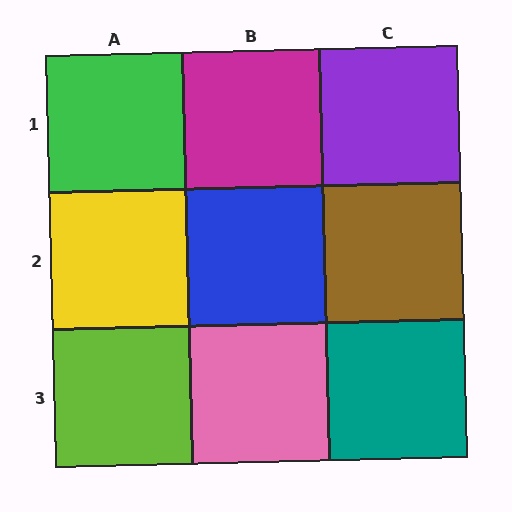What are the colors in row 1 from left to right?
Green, magenta, purple.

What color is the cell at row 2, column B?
Blue.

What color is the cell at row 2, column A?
Yellow.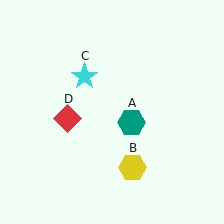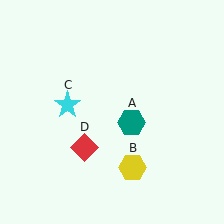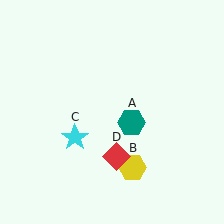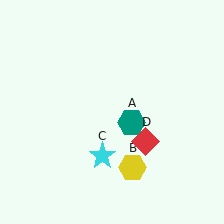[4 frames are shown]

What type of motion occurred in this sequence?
The cyan star (object C), red diamond (object D) rotated counterclockwise around the center of the scene.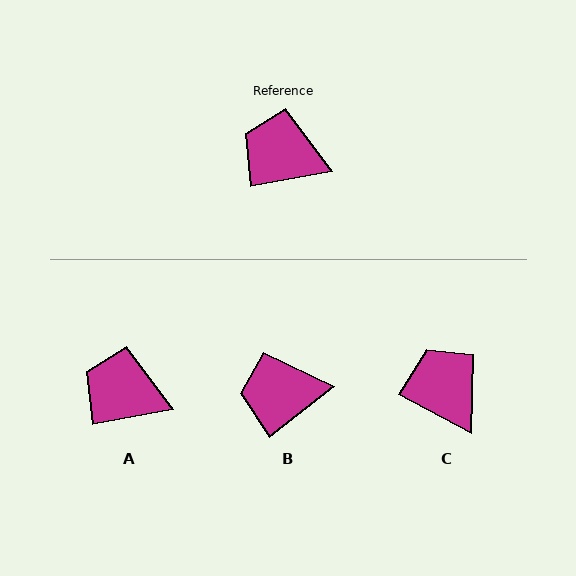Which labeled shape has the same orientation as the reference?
A.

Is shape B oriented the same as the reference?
No, it is off by about 28 degrees.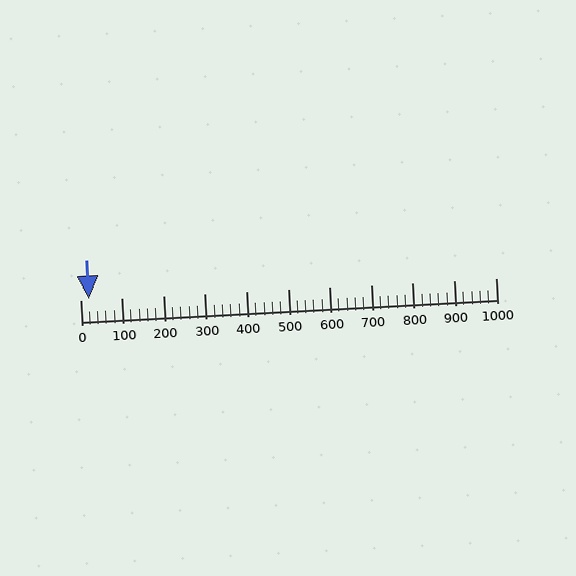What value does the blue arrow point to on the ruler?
The blue arrow points to approximately 20.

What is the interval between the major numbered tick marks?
The major tick marks are spaced 100 units apart.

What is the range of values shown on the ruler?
The ruler shows values from 0 to 1000.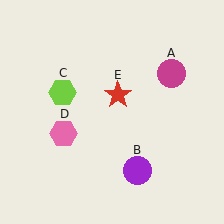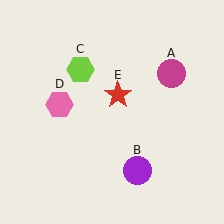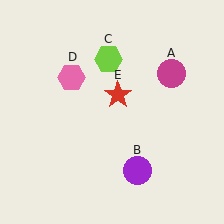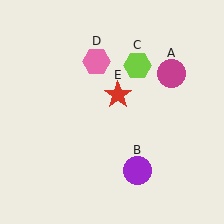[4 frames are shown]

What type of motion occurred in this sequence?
The lime hexagon (object C), pink hexagon (object D) rotated clockwise around the center of the scene.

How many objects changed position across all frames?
2 objects changed position: lime hexagon (object C), pink hexagon (object D).